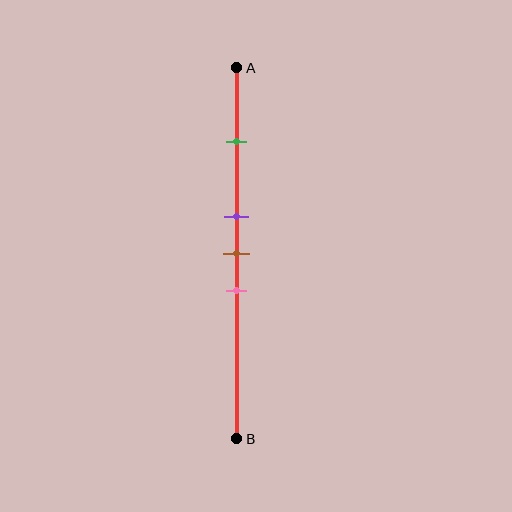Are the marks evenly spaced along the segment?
No, the marks are not evenly spaced.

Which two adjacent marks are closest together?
The purple and brown marks are the closest adjacent pair.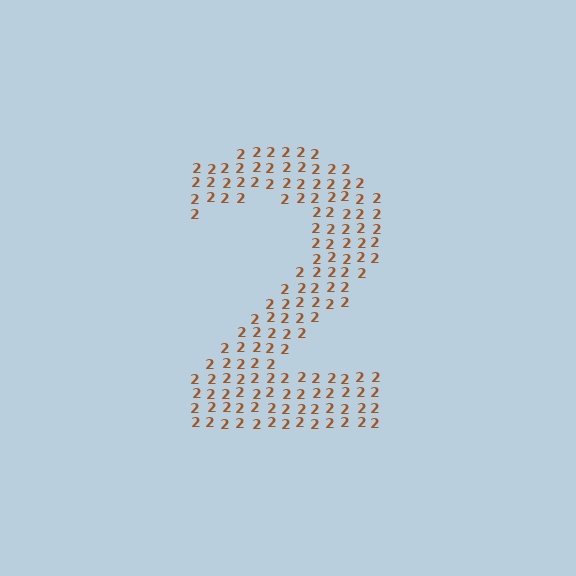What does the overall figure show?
The overall figure shows the digit 2.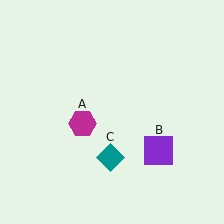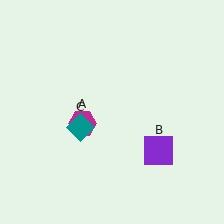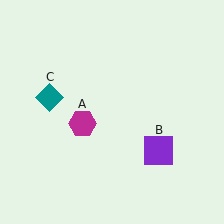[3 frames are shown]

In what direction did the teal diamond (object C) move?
The teal diamond (object C) moved up and to the left.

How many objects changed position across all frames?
1 object changed position: teal diamond (object C).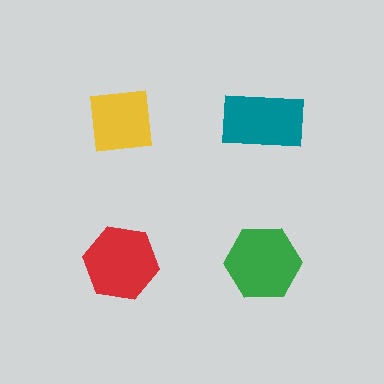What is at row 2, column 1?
A red hexagon.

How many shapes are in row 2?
2 shapes.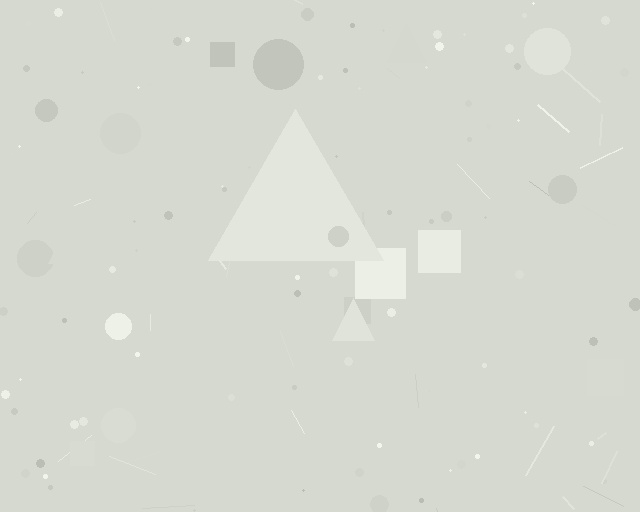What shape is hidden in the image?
A triangle is hidden in the image.